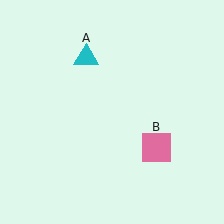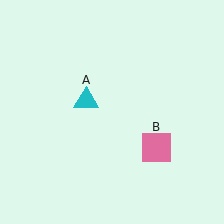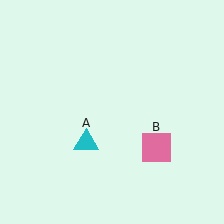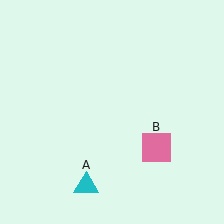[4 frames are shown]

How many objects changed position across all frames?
1 object changed position: cyan triangle (object A).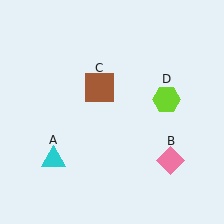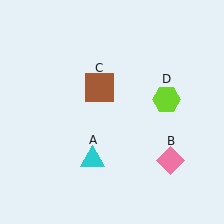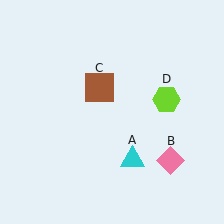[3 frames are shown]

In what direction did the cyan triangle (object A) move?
The cyan triangle (object A) moved right.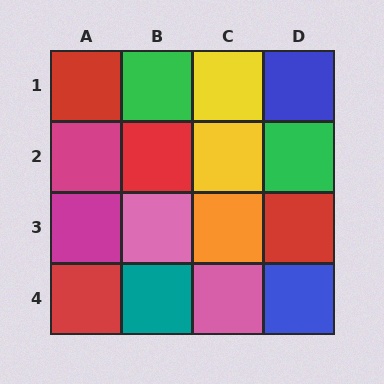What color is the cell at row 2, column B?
Red.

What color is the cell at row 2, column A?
Magenta.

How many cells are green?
2 cells are green.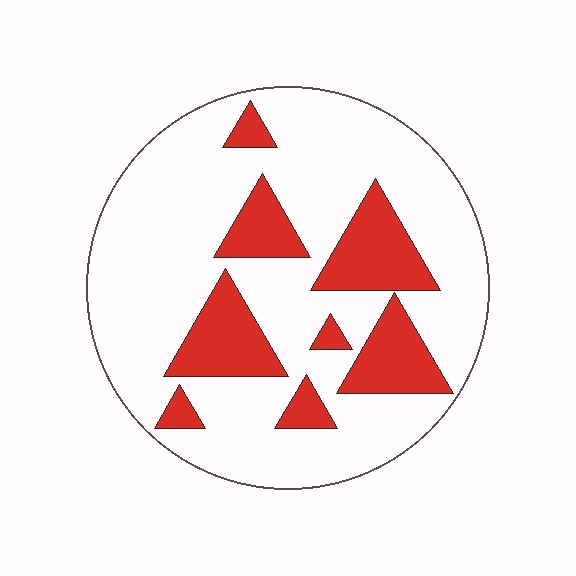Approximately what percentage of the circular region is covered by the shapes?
Approximately 25%.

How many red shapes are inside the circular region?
8.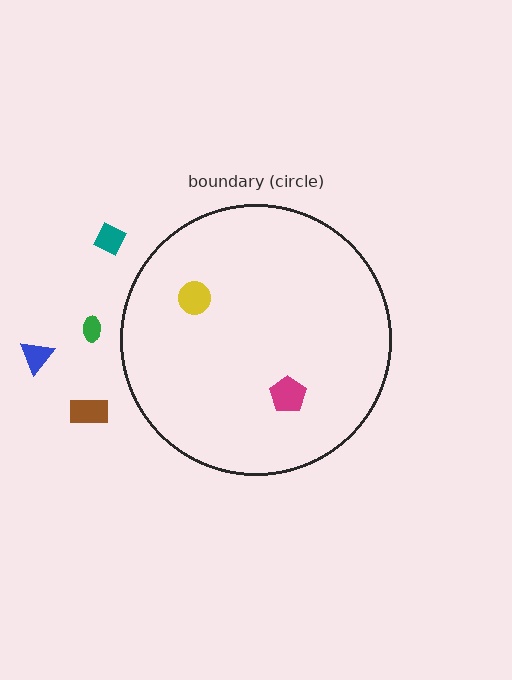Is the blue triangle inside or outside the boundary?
Outside.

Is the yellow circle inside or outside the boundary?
Inside.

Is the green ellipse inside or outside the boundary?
Outside.